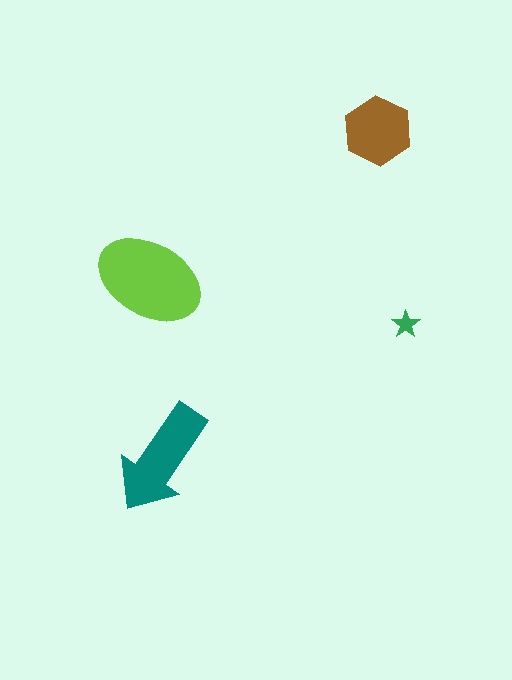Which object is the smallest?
The green star.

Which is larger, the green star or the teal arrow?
The teal arrow.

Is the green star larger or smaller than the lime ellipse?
Smaller.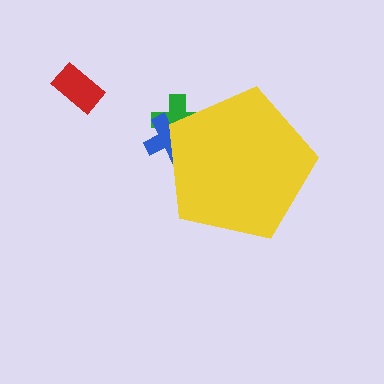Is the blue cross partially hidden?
Yes, the blue cross is partially hidden behind the yellow pentagon.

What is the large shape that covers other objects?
A yellow pentagon.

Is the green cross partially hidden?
Yes, the green cross is partially hidden behind the yellow pentagon.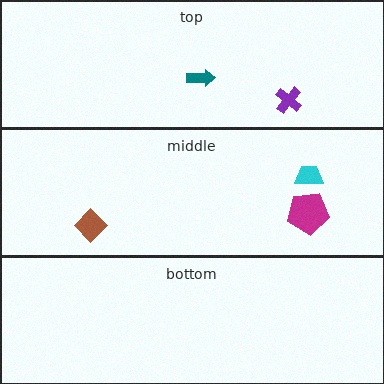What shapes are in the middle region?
The cyan trapezoid, the brown diamond, the magenta pentagon.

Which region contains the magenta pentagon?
The middle region.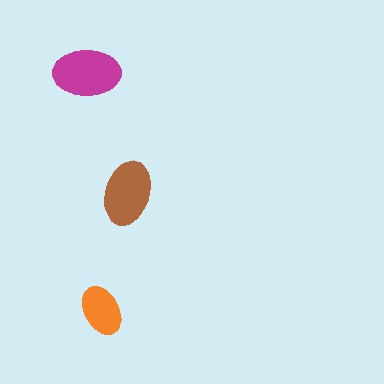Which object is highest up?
The magenta ellipse is topmost.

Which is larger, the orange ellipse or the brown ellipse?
The brown one.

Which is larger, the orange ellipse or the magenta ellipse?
The magenta one.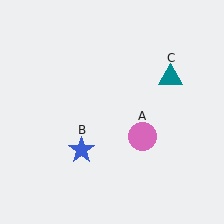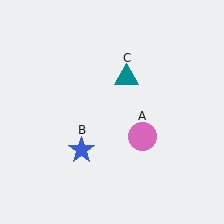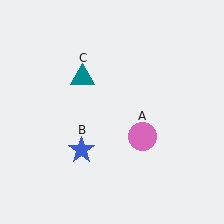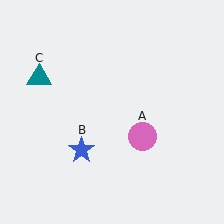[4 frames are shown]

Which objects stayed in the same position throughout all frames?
Pink circle (object A) and blue star (object B) remained stationary.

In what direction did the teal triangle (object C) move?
The teal triangle (object C) moved left.